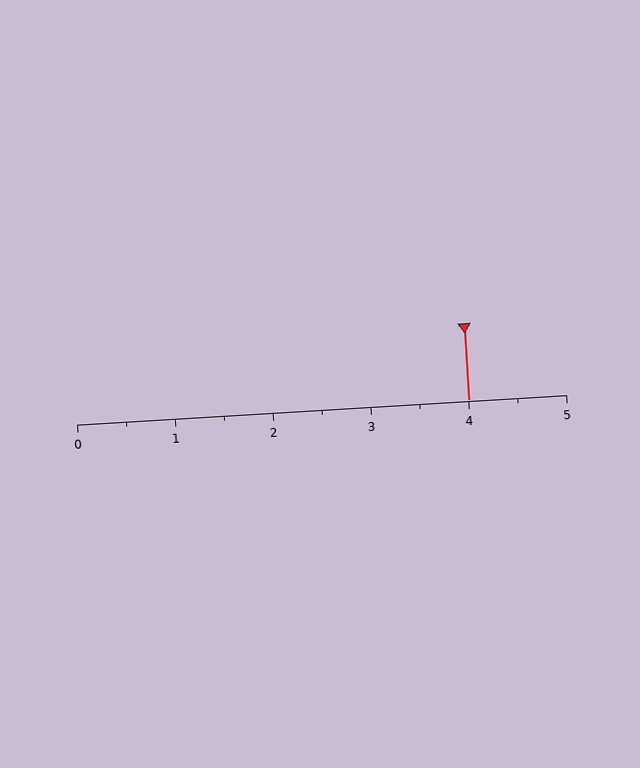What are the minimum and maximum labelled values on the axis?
The axis runs from 0 to 5.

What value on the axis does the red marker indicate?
The marker indicates approximately 4.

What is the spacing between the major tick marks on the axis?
The major ticks are spaced 1 apart.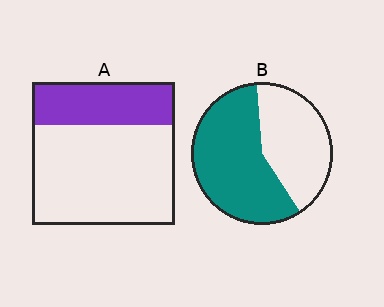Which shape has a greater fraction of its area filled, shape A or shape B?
Shape B.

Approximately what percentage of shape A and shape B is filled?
A is approximately 30% and B is approximately 60%.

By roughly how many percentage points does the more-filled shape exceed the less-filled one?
By roughly 30 percentage points (B over A).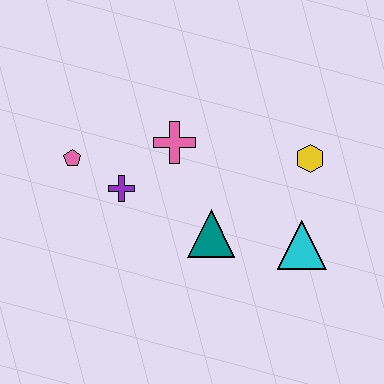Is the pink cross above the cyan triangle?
Yes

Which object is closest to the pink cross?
The purple cross is closest to the pink cross.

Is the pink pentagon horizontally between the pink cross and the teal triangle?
No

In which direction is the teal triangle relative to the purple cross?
The teal triangle is to the right of the purple cross.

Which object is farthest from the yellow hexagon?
The pink pentagon is farthest from the yellow hexagon.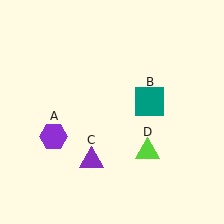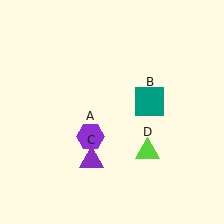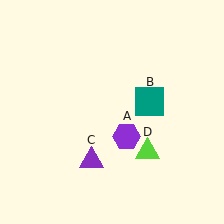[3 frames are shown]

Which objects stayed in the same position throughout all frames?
Teal square (object B) and purple triangle (object C) and lime triangle (object D) remained stationary.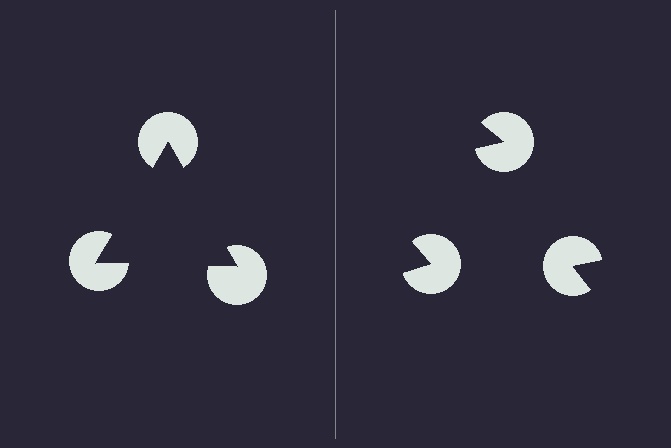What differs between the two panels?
The pac-man discs are positioned identically on both sides; only the wedge orientations differ. On the left they align to a triangle; on the right they are misaligned.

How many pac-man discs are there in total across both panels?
6 — 3 on each side.